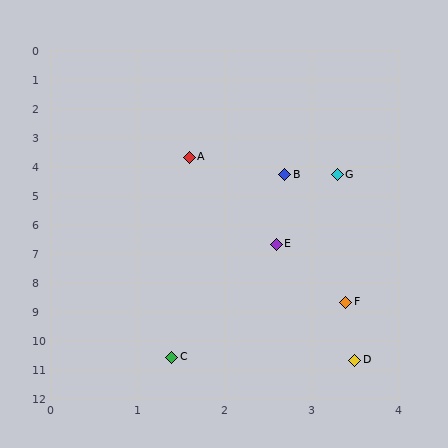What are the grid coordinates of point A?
Point A is at approximately (1.6, 3.7).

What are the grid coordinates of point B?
Point B is at approximately (2.7, 4.3).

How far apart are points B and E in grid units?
Points B and E are about 2.4 grid units apart.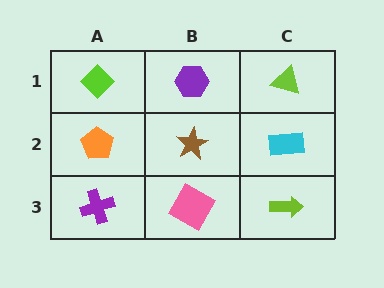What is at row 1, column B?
A purple hexagon.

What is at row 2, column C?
A cyan rectangle.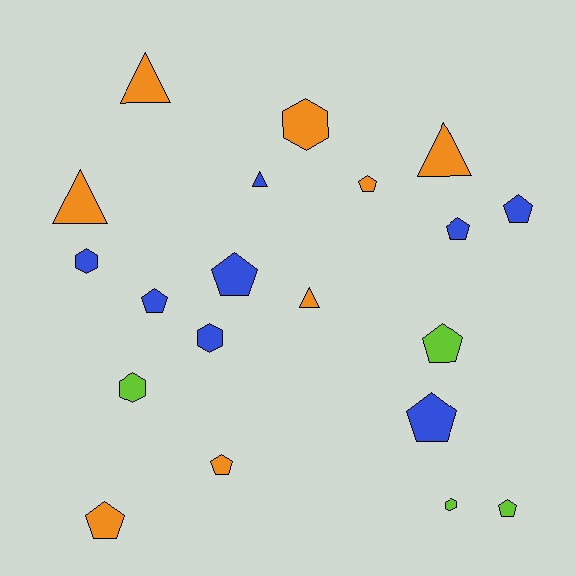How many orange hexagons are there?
There is 1 orange hexagon.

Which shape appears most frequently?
Pentagon, with 10 objects.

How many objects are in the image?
There are 20 objects.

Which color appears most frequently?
Blue, with 8 objects.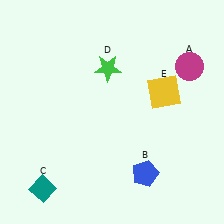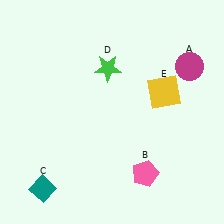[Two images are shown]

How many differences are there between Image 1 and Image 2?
There is 1 difference between the two images.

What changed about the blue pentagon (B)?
In Image 1, B is blue. In Image 2, it changed to pink.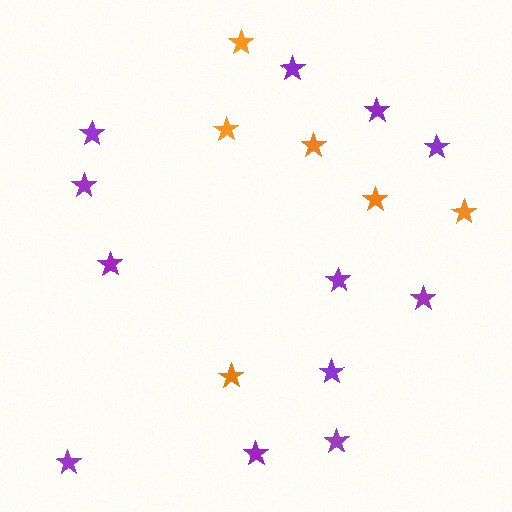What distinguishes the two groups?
There are 2 groups: one group of orange stars (6) and one group of purple stars (12).